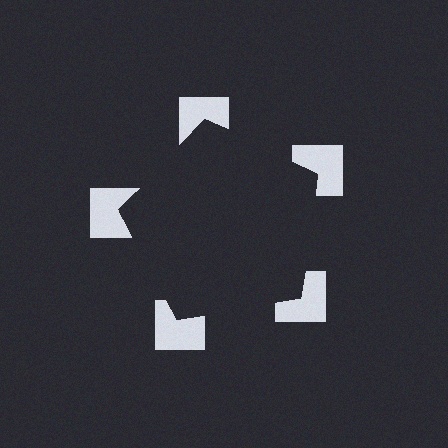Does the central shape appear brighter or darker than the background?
It typically appears slightly darker than the background, even though no actual brightness change is drawn.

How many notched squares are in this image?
There are 5 — one at each vertex of the illusory pentagon.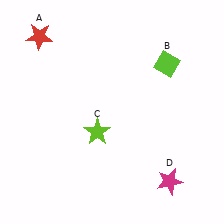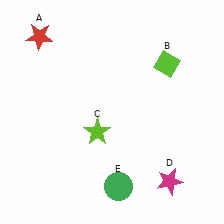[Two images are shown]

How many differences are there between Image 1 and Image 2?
There is 1 difference between the two images.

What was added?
A green circle (E) was added in Image 2.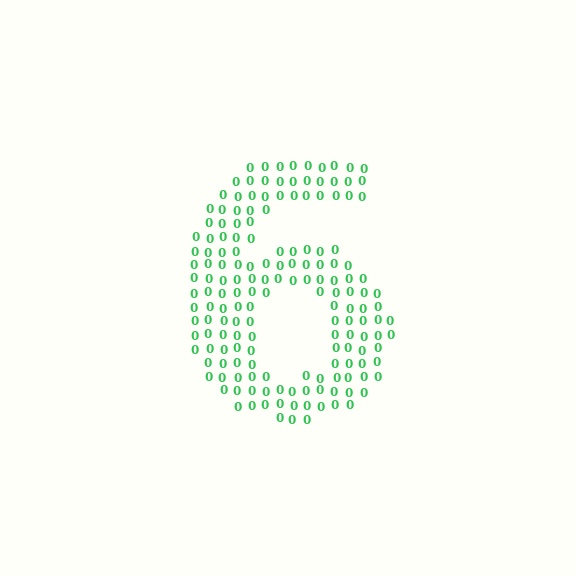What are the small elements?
The small elements are digit 0's.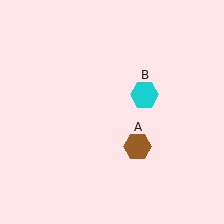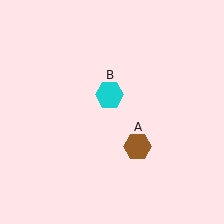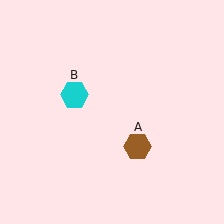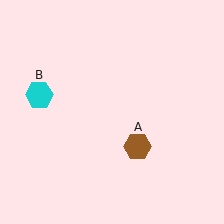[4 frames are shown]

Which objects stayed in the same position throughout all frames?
Brown hexagon (object A) remained stationary.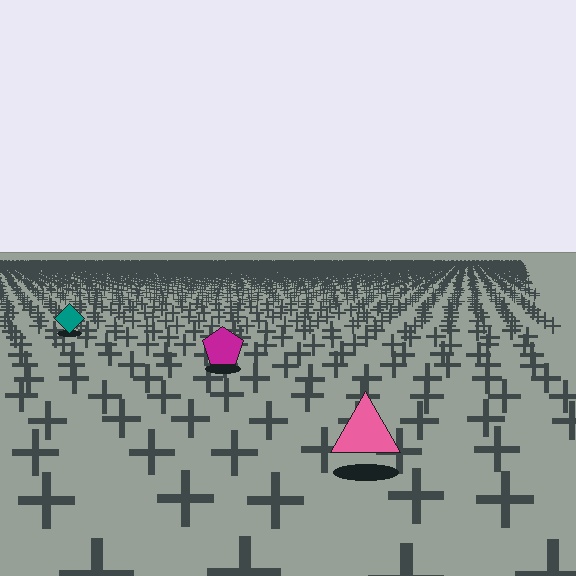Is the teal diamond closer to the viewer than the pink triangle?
No. The pink triangle is closer — you can tell from the texture gradient: the ground texture is coarser near it.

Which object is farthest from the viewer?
The teal diamond is farthest from the viewer. It appears smaller and the ground texture around it is denser.